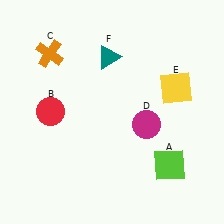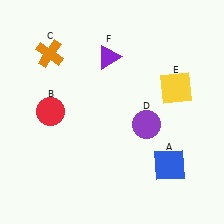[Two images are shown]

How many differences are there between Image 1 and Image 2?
There are 3 differences between the two images.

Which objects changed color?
A changed from lime to blue. D changed from magenta to purple. F changed from teal to purple.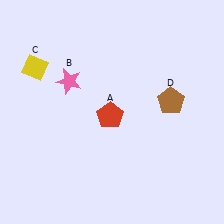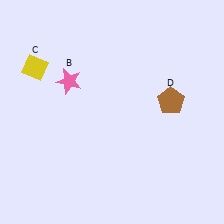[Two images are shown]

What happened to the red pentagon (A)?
The red pentagon (A) was removed in Image 2. It was in the bottom-left area of Image 1.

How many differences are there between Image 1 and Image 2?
There is 1 difference between the two images.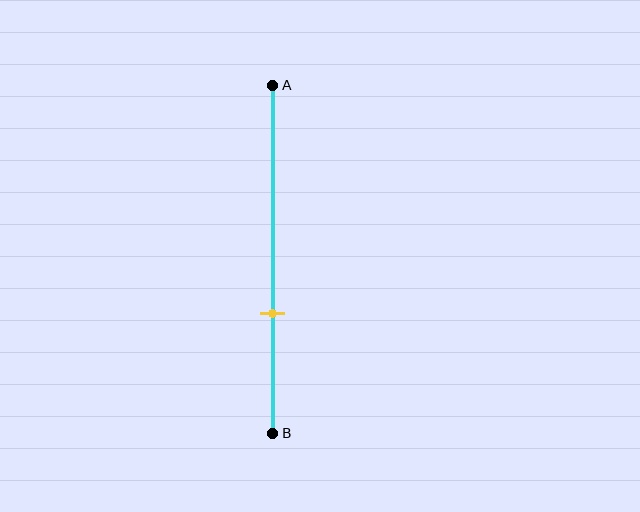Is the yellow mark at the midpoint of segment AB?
No, the mark is at about 65% from A, not at the 50% midpoint.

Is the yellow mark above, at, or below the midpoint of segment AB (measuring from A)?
The yellow mark is below the midpoint of segment AB.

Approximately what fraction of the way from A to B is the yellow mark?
The yellow mark is approximately 65% of the way from A to B.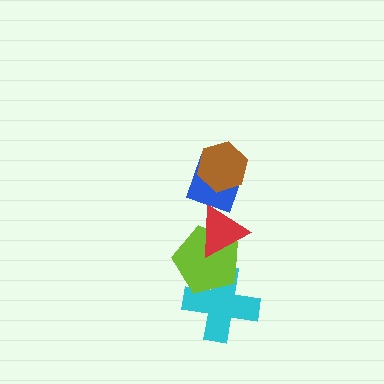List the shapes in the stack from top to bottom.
From top to bottom: the brown hexagon, the blue diamond, the red triangle, the lime pentagon, the cyan cross.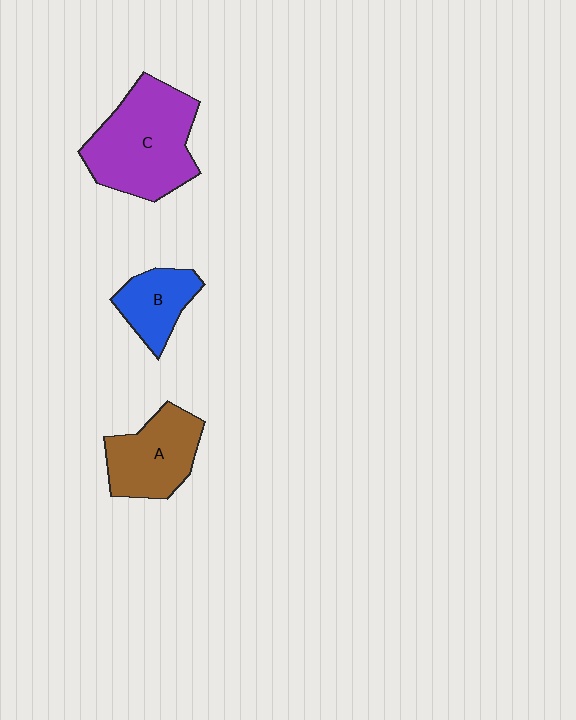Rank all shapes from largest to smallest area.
From largest to smallest: C (purple), A (brown), B (blue).